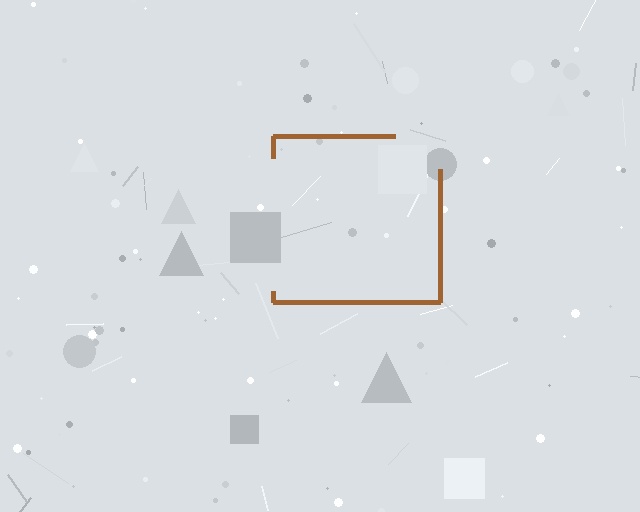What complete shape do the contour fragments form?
The contour fragments form a square.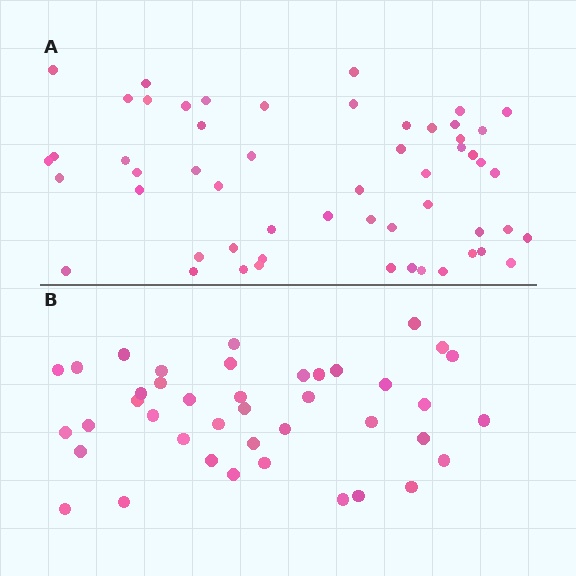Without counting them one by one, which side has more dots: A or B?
Region A (the top region) has more dots.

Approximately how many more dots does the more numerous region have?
Region A has approximately 15 more dots than region B.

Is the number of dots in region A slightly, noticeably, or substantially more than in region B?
Region A has noticeably more, but not dramatically so. The ratio is roughly 1.3 to 1.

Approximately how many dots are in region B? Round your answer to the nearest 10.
About 40 dots. (The exact count is 41, which rounds to 40.)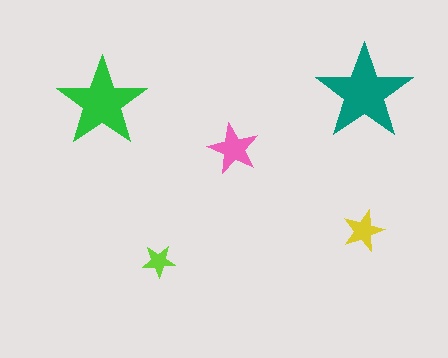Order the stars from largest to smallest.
the teal one, the green one, the pink one, the yellow one, the lime one.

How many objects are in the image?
There are 5 objects in the image.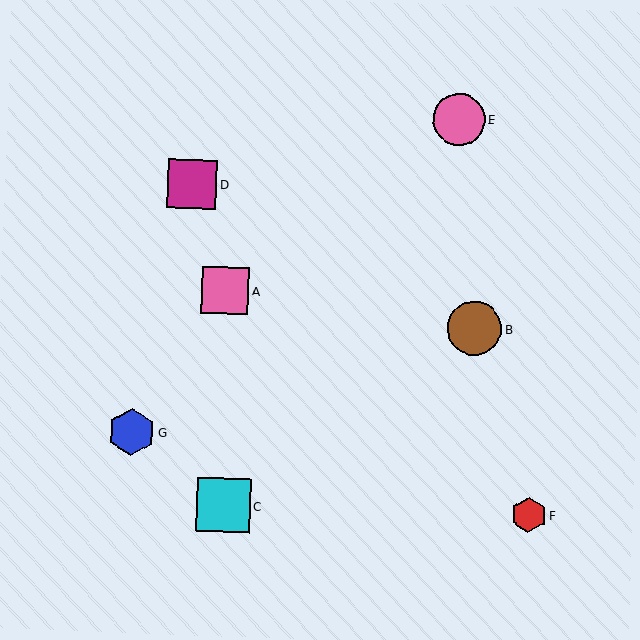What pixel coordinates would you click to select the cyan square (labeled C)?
Click at (224, 505) to select the cyan square C.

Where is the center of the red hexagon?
The center of the red hexagon is at (529, 515).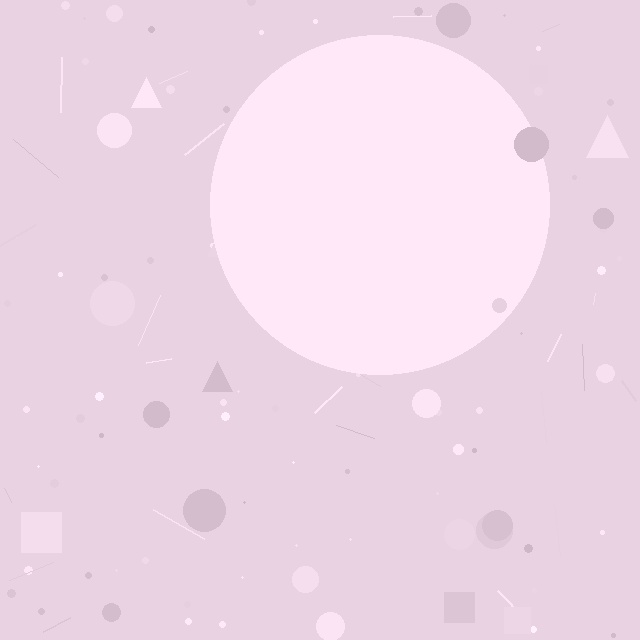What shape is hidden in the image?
A circle is hidden in the image.